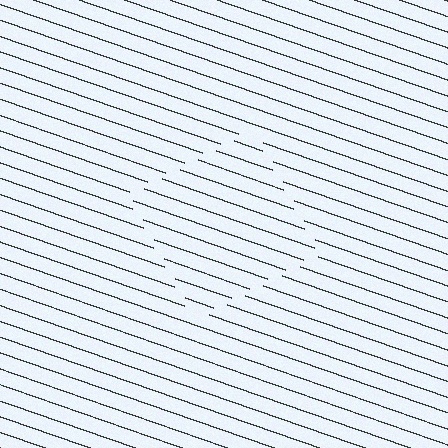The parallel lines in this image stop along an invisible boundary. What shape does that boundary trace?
An illusory square. The interior of the shape contains the same grating, shifted by half a period — the contour is defined by the phase discontinuity where line-ends from the inner and outer gratings abut.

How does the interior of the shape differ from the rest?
The interior of the shape contains the same grating, shifted by half a period — the contour is defined by the phase discontinuity where line-ends from the inner and outer gratings abut.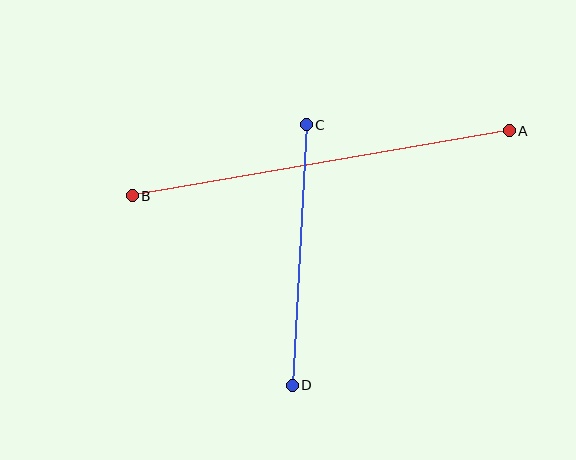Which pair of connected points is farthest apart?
Points A and B are farthest apart.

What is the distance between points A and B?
The distance is approximately 382 pixels.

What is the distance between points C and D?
The distance is approximately 261 pixels.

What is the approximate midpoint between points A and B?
The midpoint is at approximately (321, 163) pixels.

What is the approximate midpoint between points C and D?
The midpoint is at approximately (299, 255) pixels.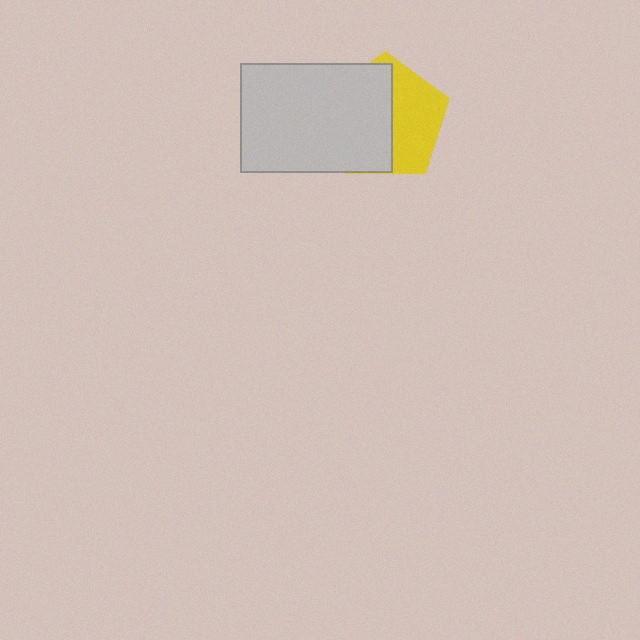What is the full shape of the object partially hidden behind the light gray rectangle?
The partially hidden object is a yellow pentagon.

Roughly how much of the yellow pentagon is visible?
A small part of it is visible (roughly 43%).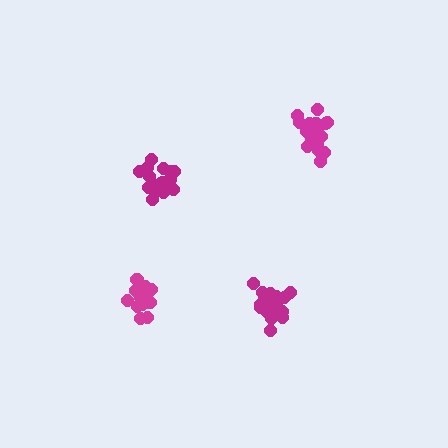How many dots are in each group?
Group 1: 19 dots, Group 2: 15 dots, Group 3: 20 dots, Group 4: 20 dots (74 total).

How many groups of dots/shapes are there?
There are 4 groups.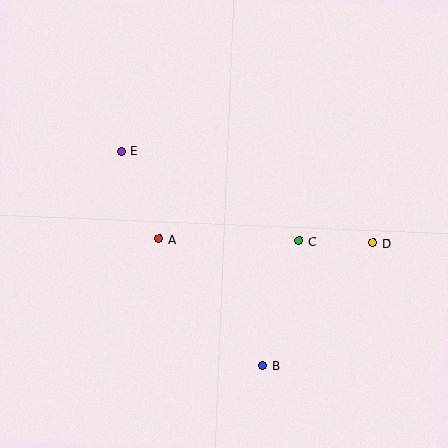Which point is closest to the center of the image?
Point A at (159, 239) is closest to the center.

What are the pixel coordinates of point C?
Point C is at (299, 241).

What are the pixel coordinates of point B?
Point B is at (263, 365).